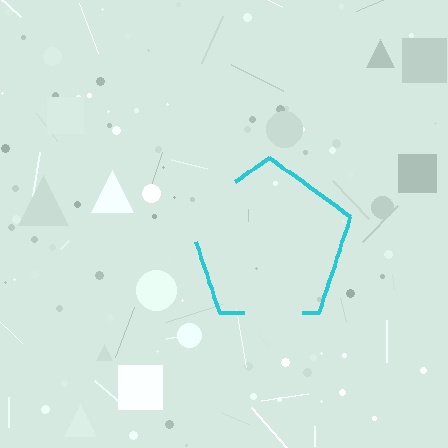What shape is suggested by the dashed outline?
The dashed outline suggests a pentagon.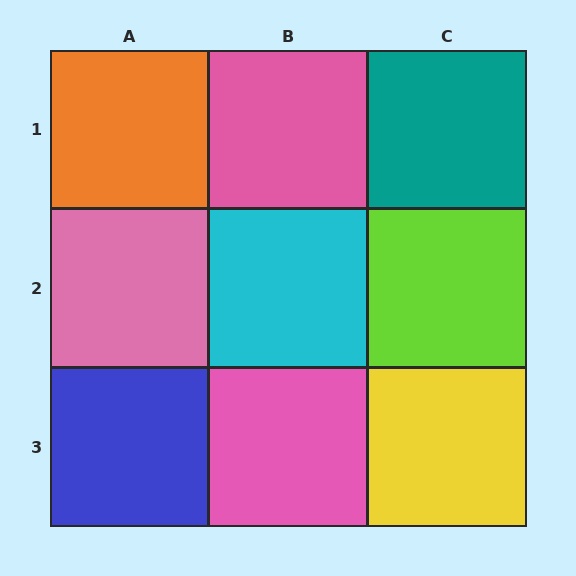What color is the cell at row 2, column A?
Pink.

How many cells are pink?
3 cells are pink.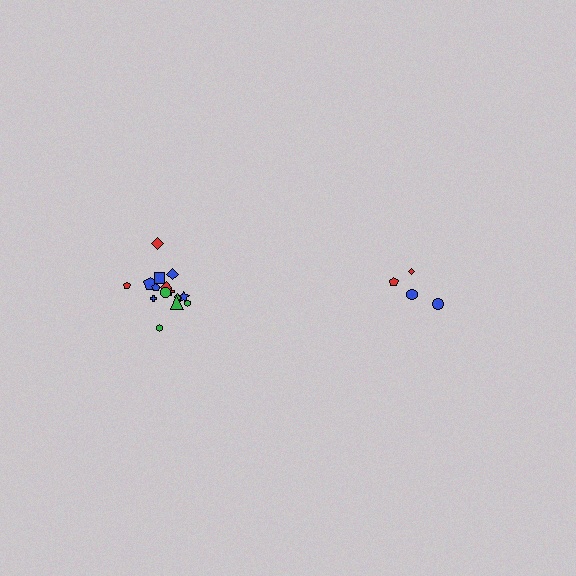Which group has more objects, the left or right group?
The left group.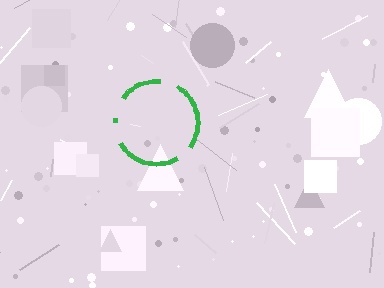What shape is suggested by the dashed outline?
The dashed outline suggests a circle.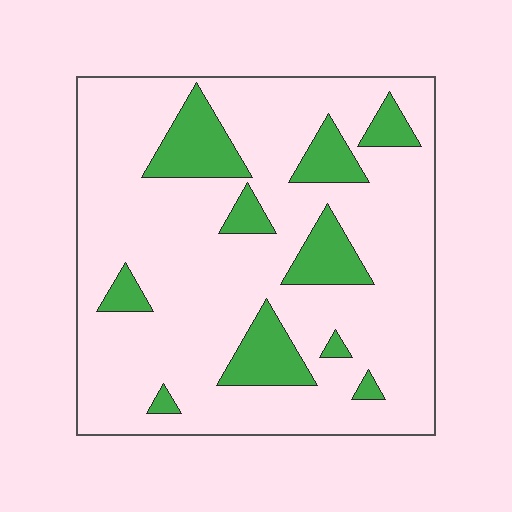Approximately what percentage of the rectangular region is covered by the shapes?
Approximately 20%.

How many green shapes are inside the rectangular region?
10.